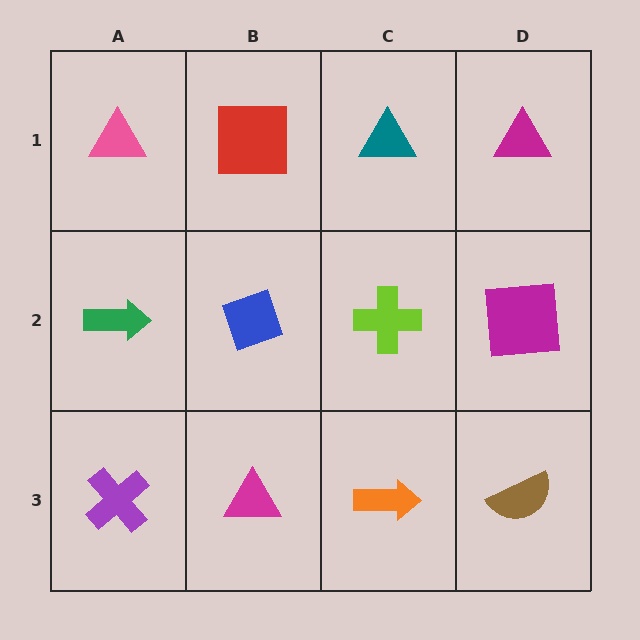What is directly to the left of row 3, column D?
An orange arrow.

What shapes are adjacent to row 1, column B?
A blue diamond (row 2, column B), a pink triangle (row 1, column A), a teal triangle (row 1, column C).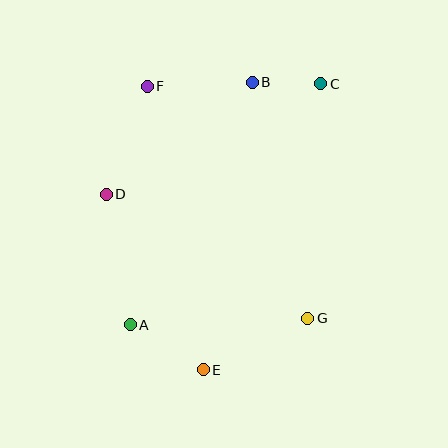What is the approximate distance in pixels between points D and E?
The distance between D and E is approximately 200 pixels.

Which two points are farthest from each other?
Points C and E are farthest from each other.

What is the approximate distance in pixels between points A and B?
The distance between A and B is approximately 272 pixels.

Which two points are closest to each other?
Points B and C are closest to each other.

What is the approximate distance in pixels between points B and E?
The distance between B and E is approximately 292 pixels.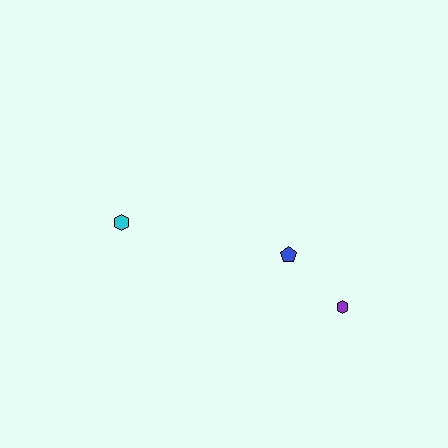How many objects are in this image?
There are 3 objects.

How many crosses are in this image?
There are no crosses.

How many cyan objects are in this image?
There is 1 cyan object.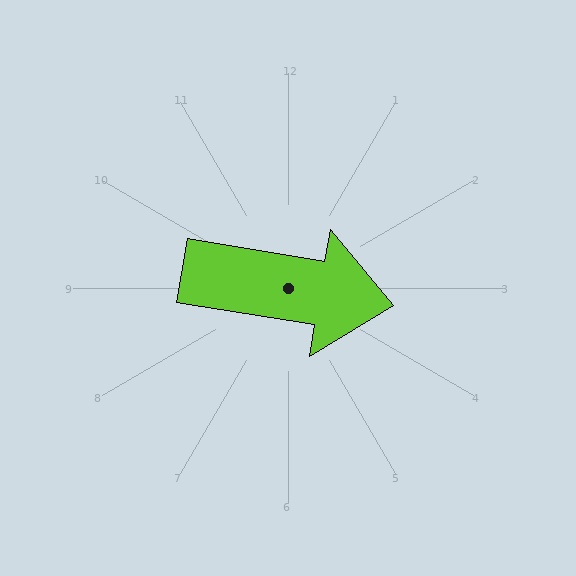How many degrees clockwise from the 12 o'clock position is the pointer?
Approximately 99 degrees.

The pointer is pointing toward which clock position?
Roughly 3 o'clock.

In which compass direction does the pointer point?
East.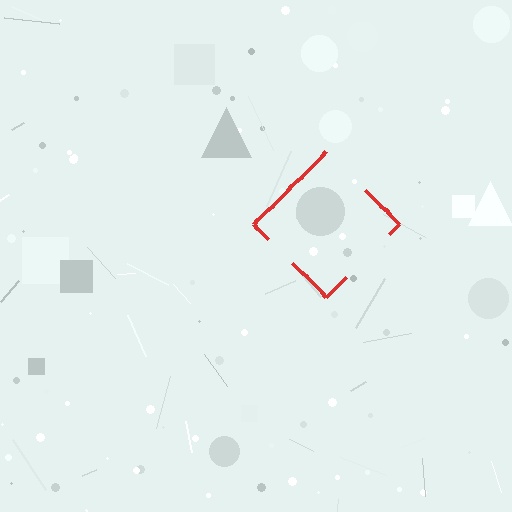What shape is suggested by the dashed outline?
The dashed outline suggests a diamond.